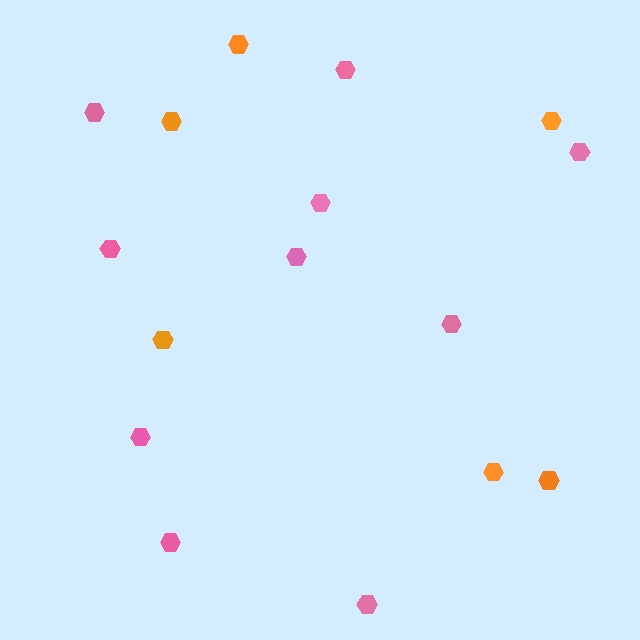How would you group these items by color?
There are 2 groups: one group of pink hexagons (10) and one group of orange hexagons (6).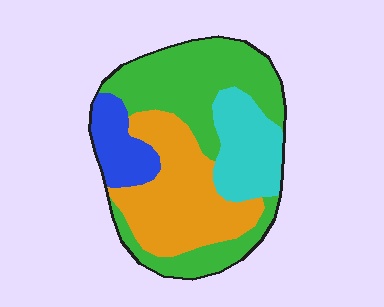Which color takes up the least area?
Blue, at roughly 10%.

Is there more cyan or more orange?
Orange.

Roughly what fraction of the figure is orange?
Orange covers 31% of the figure.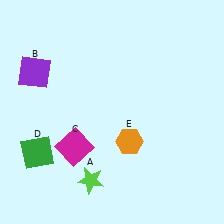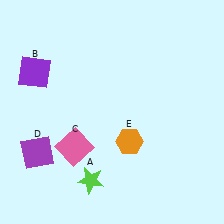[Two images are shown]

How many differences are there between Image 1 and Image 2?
There are 2 differences between the two images.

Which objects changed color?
C changed from magenta to pink. D changed from green to purple.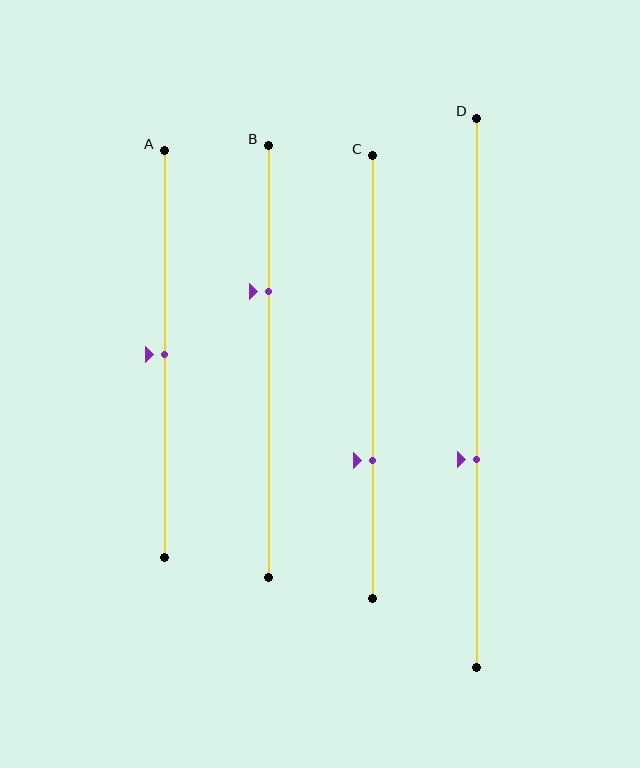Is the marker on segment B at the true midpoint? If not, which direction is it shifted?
No, the marker on segment B is shifted upward by about 16% of the segment length.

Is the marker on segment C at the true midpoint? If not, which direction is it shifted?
No, the marker on segment C is shifted downward by about 19% of the segment length.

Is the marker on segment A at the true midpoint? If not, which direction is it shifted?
Yes, the marker on segment A is at the true midpoint.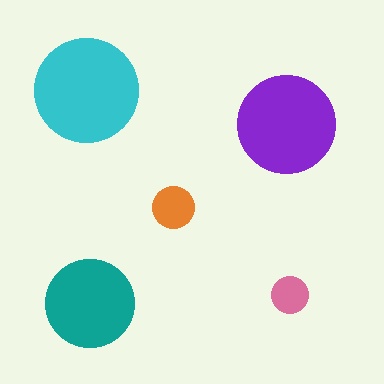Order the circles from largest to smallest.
the cyan one, the purple one, the teal one, the orange one, the pink one.